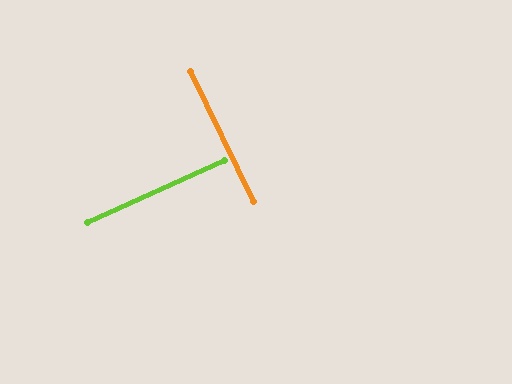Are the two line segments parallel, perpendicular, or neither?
Perpendicular — they meet at approximately 89°.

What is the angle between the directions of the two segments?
Approximately 89 degrees.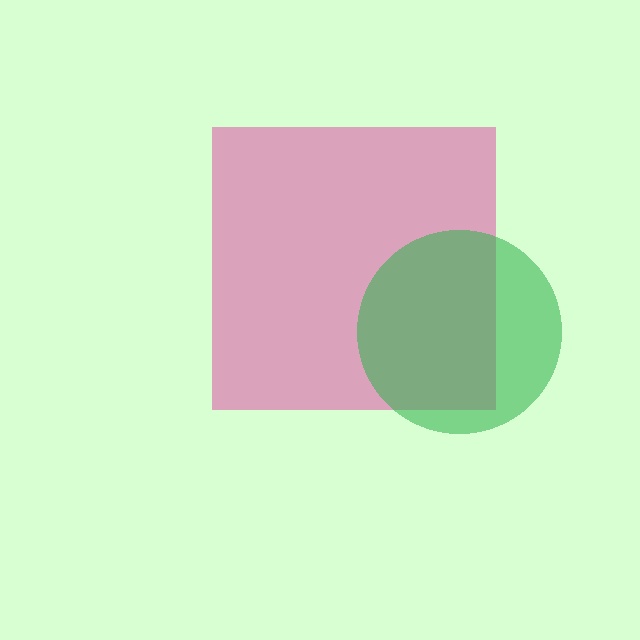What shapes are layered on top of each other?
The layered shapes are: a pink square, a green circle.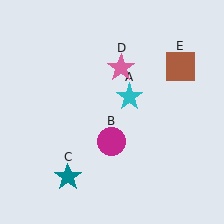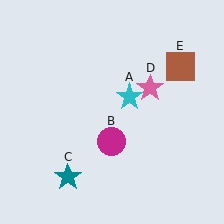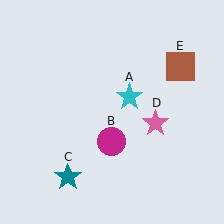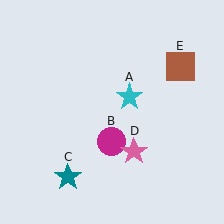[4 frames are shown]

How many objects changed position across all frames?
1 object changed position: pink star (object D).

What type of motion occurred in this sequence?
The pink star (object D) rotated clockwise around the center of the scene.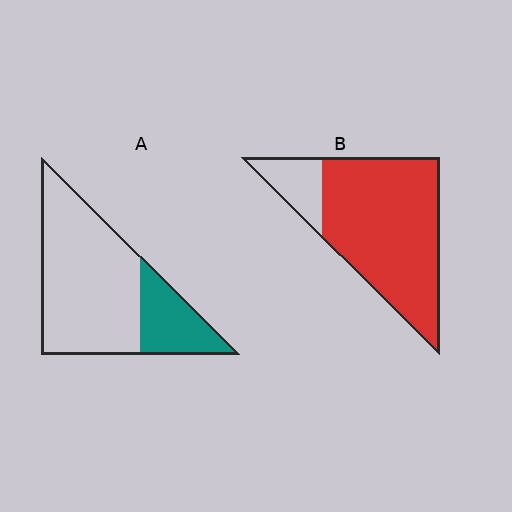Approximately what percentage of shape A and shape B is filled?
A is approximately 25% and B is approximately 85%.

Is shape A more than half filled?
No.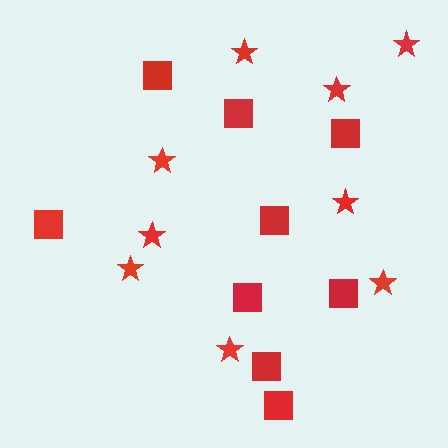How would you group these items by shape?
There are 2 groups: one group of squares (9) and one group of stars (9).